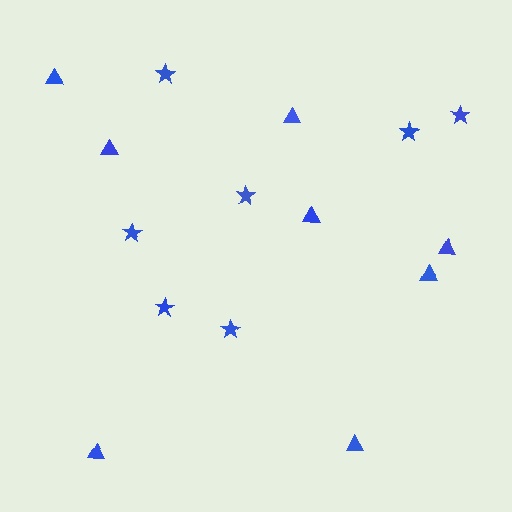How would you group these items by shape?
There are 2 groups: one group of triangles (8) and one group of stars (7).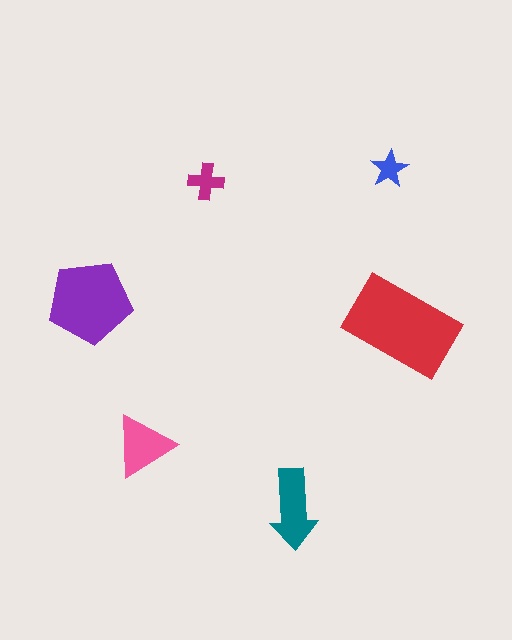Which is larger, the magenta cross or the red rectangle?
The red rectangle.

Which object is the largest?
The red rectangle.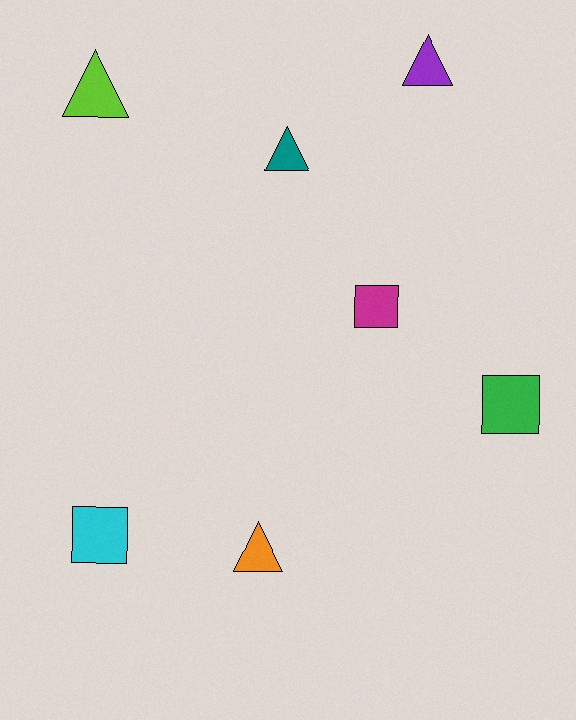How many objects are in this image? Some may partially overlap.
There are 7 objects.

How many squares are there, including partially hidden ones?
There are 3 squares.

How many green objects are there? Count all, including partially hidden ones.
There is 1 green object.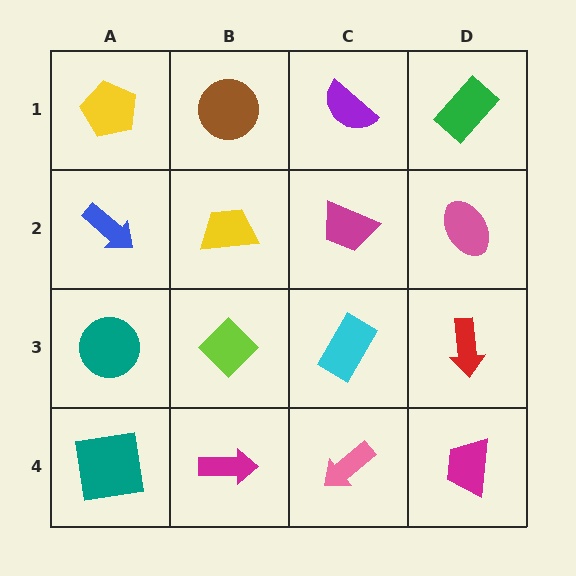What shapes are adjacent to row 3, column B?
A yellow trapezoid (row 2, column B), a magenta arrow (row 4, column B), a teal circle (row 3, column A), a cyan rectangle (row 3, column C).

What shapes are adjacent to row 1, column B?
A yellow trapezoid (row 2, column B), a yellow pentagon (row 1, column A), a purple semicircle (row 1, column C).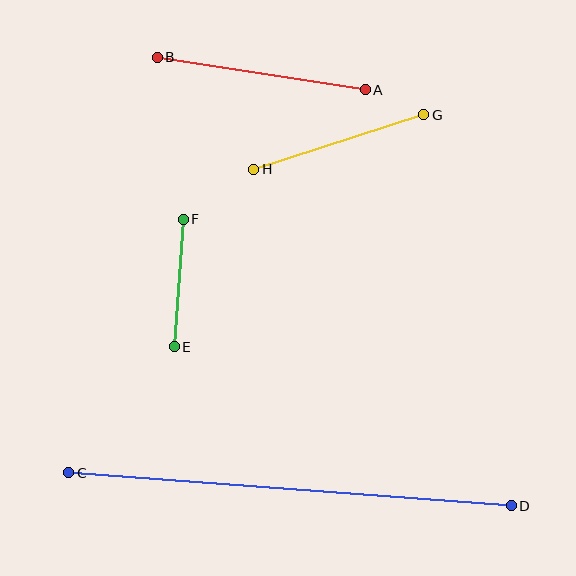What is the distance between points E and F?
The distance is approximately 128 pixels.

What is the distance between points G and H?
The distance is approximately 179 pixels.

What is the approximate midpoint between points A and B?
The midpoint is at approximately (261, 73) pixels.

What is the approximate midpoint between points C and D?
The midpoint is at approximately (290, 489) pixels.